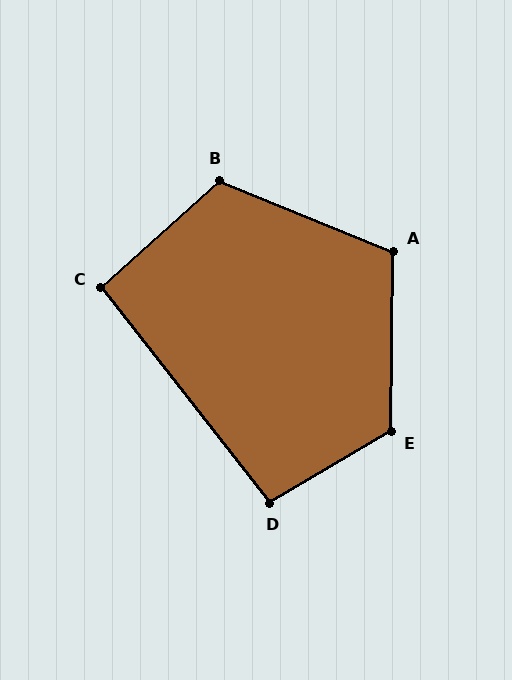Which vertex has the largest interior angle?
E, at approximately 121 degrees.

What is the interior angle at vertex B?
Approximately 116 degrees (obtuse).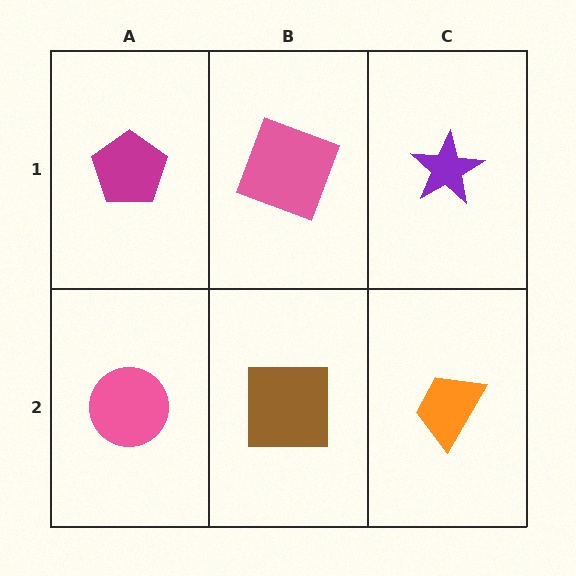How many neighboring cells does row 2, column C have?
2.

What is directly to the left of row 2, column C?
A brown square.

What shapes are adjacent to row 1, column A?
A pink circle (row 2, column A), a pink square (row 1, column B).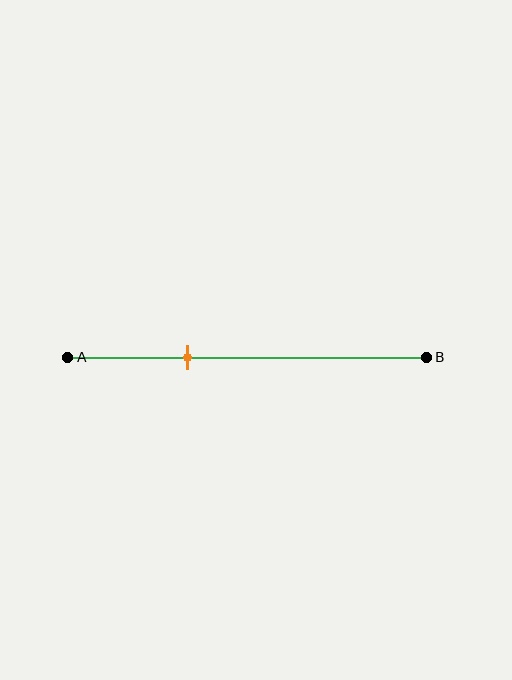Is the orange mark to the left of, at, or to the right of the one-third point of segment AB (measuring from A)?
The orange mark is approximately at the one-third point of segment AB.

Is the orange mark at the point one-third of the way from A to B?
Yes, the mark is approximately at the one-third point.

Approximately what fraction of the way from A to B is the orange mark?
The orange mark is approximately 35% of the way from A to B.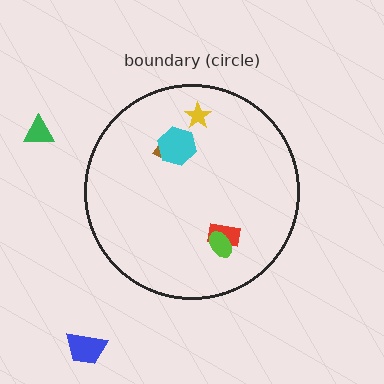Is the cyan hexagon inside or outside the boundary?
Inside.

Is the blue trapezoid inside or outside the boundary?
Outside.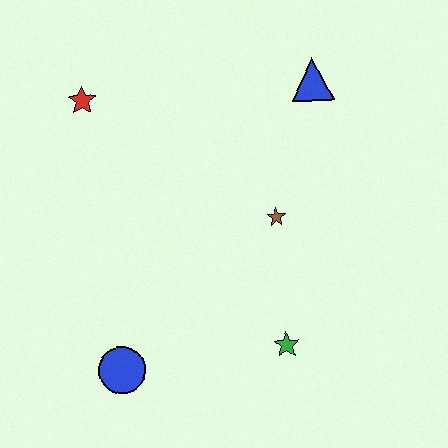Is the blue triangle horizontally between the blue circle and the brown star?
No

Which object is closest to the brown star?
The green star is closest to the brown star.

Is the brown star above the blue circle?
Yes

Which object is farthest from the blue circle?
The blue triangle is farthest from the blue circle.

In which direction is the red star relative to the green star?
The red star is above the green star.